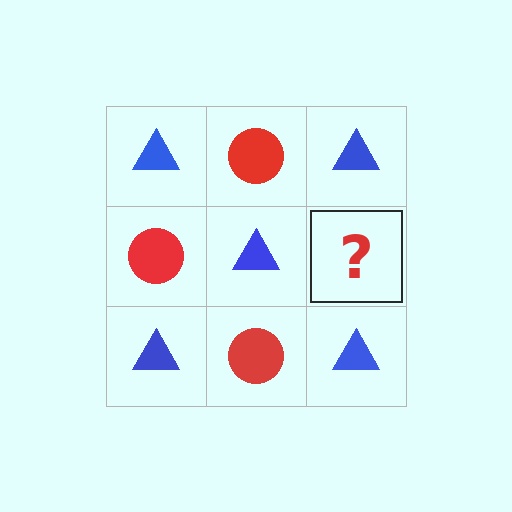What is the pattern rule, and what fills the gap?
The rule is that it alternates blue triangle and red circle in a checkerboard pattern. The gap should be filled with a red circle.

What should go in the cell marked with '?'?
The missing cell should contain a red circle.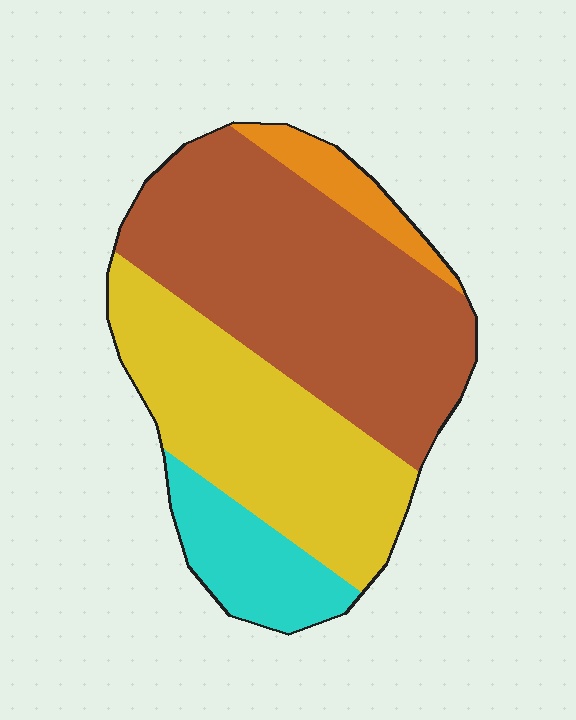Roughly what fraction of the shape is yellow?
Yellow takes up between a third and a half of the shape.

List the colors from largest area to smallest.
From largest to smallest: brown, yellow, cyan, orange.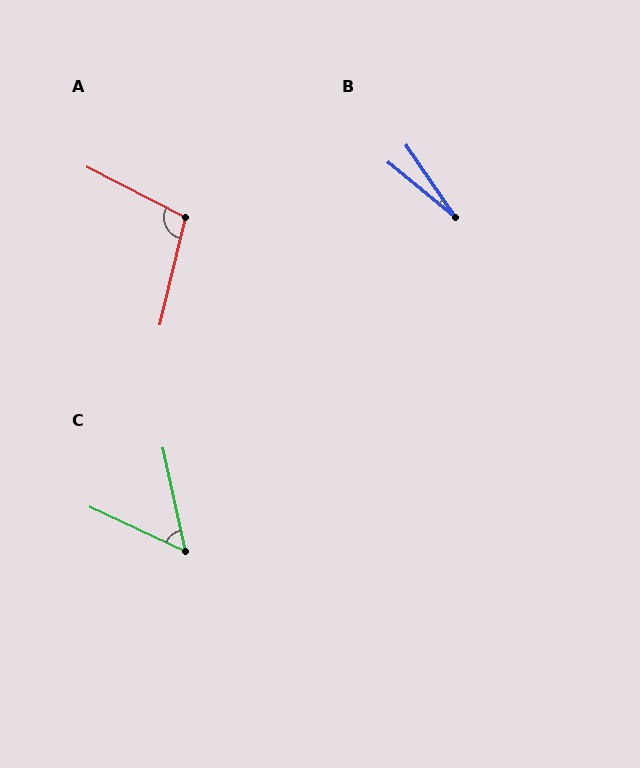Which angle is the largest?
A, at approximately 104 degrees.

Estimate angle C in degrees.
Approximately 52 degrees.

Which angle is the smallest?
B, at approximately 16 degrees.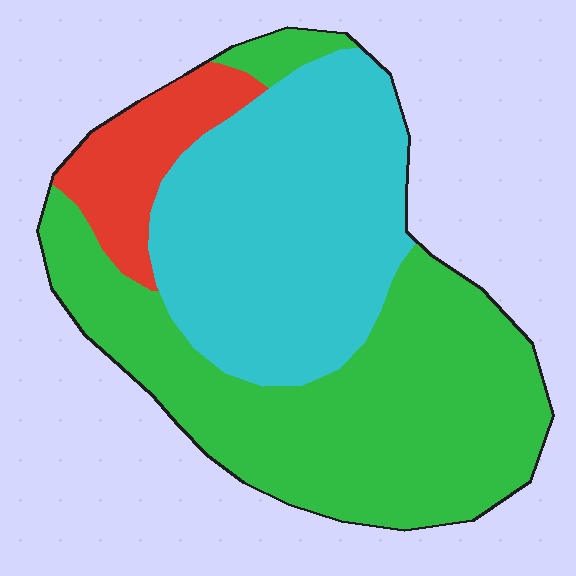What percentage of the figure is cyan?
Cyan takes up about two fifths (2/5) of the figure.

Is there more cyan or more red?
Cyan.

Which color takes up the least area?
Red, at roughly 10%.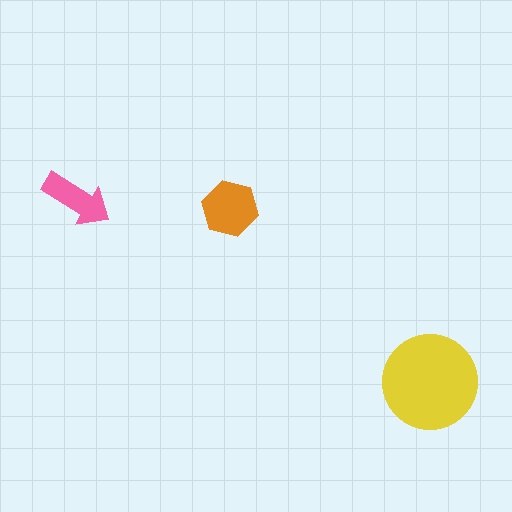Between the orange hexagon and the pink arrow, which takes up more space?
The orange hexagon.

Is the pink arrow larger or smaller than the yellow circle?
Smaller.